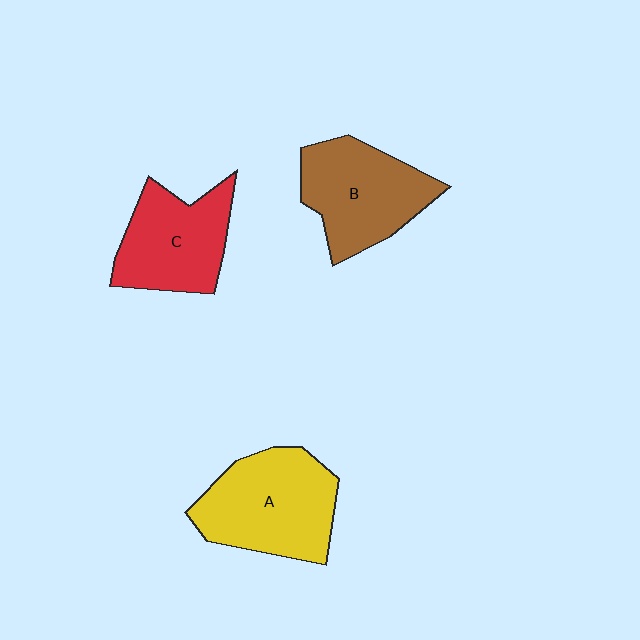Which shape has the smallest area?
Shape C (red).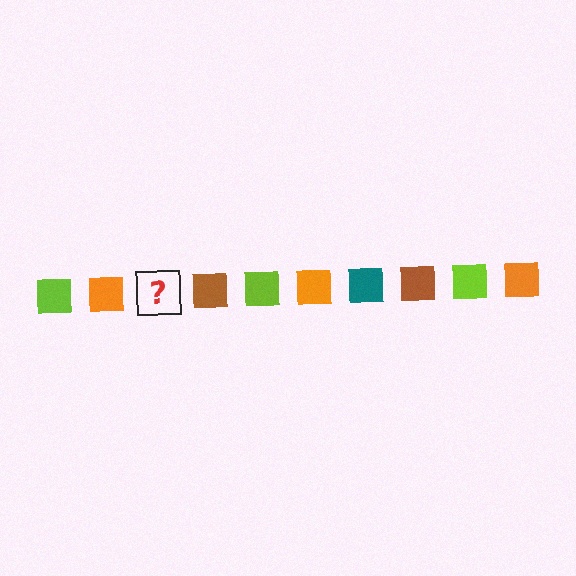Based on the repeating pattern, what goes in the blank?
The blank should be a teal square.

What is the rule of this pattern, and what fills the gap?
The rule is that the pattern cycles through lime, orange, teal, brown squares. The gap should be filled with a teal square.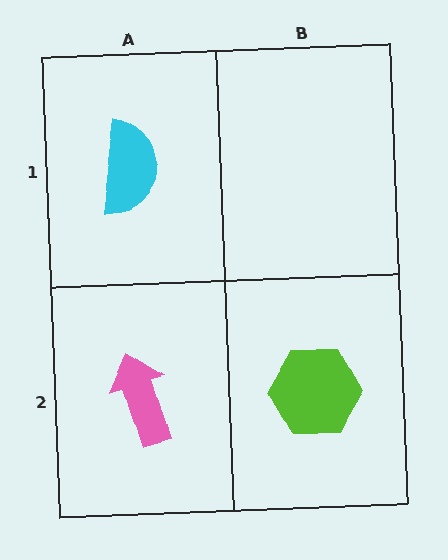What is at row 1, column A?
A cyan semicircle.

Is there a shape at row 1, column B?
No, that cell is empty.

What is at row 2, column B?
A lime hexagon.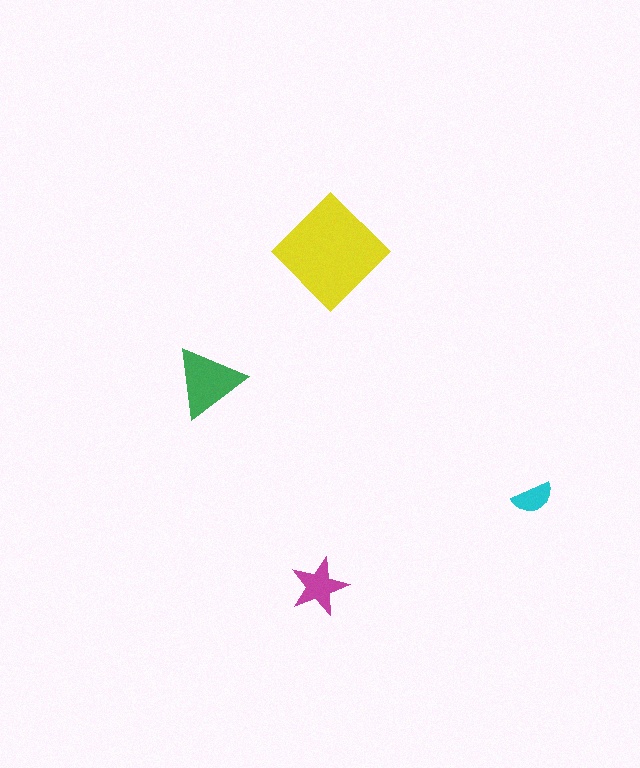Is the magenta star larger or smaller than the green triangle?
Smaller.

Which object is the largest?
The yellow diamond.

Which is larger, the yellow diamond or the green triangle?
The yellow diamond.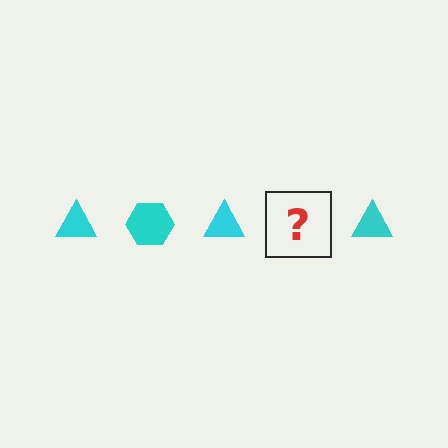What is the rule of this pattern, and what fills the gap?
The rule is that the pattern cycles through triangle, hexagon shapes in cyan. The gap should be filled with a cyan hexagon.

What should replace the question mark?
The question mark should be replaced with a cyan hexagon.